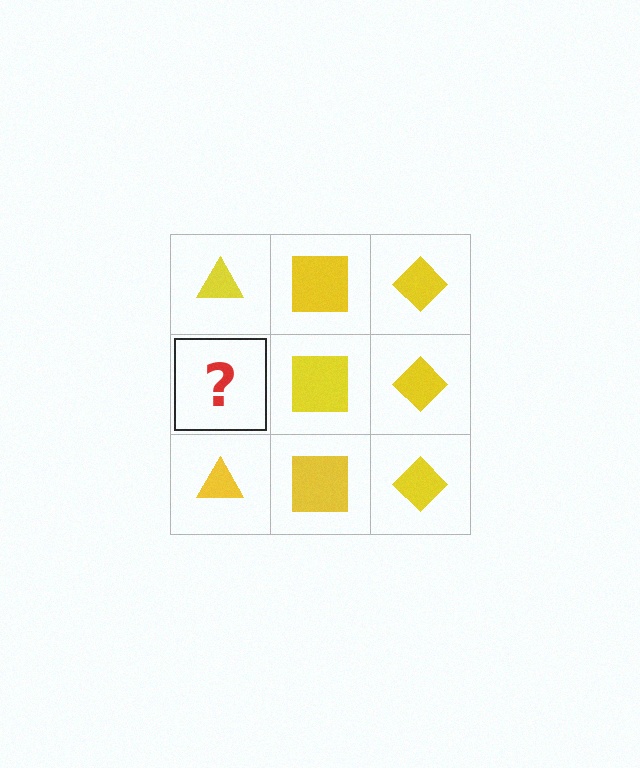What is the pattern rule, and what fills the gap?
The rule is that each column has a consistent shape. The gap should be filled with a yellow triangle.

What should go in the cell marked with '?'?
The missing cell should contain a yellow triangle.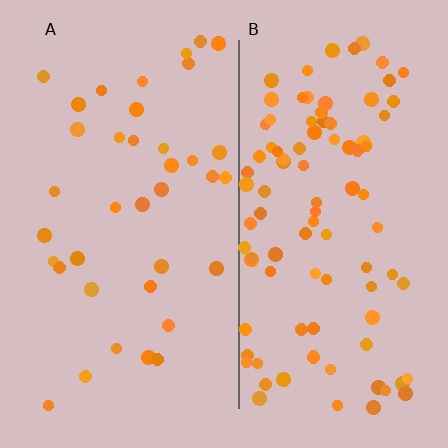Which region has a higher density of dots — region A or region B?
B (the right).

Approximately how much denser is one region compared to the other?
Approximately 2.6× — region B over region A.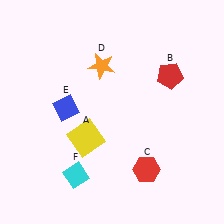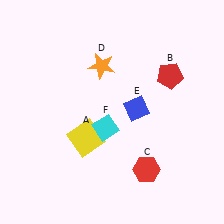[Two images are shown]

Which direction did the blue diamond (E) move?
The blue diamond (E) moved right.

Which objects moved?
The objects that moved are: the blue diamond (E), the cyan diamond (F).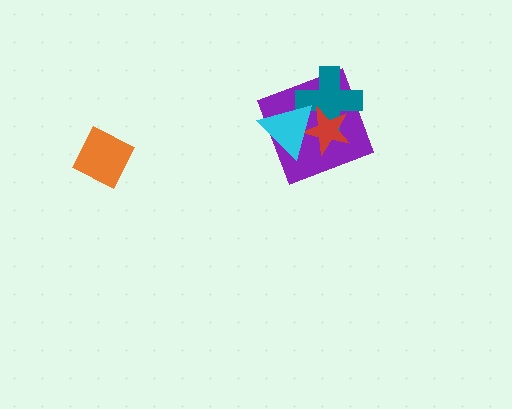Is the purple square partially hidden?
Yes, it is partially covered by another shape.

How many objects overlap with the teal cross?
3 objects overlap with the teal cross.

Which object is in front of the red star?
The cyan triangle is in front of the red star.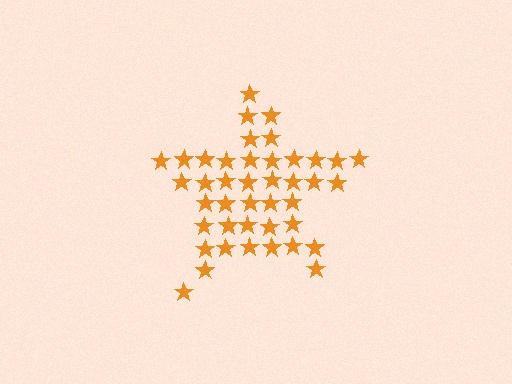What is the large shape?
The large shape is a star.